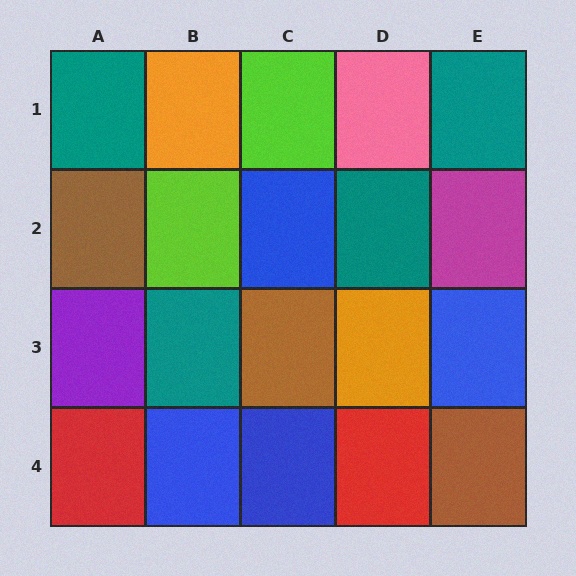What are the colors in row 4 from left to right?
Red, blue, blue, red, brown.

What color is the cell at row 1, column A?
Teal.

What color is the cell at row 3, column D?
Orange.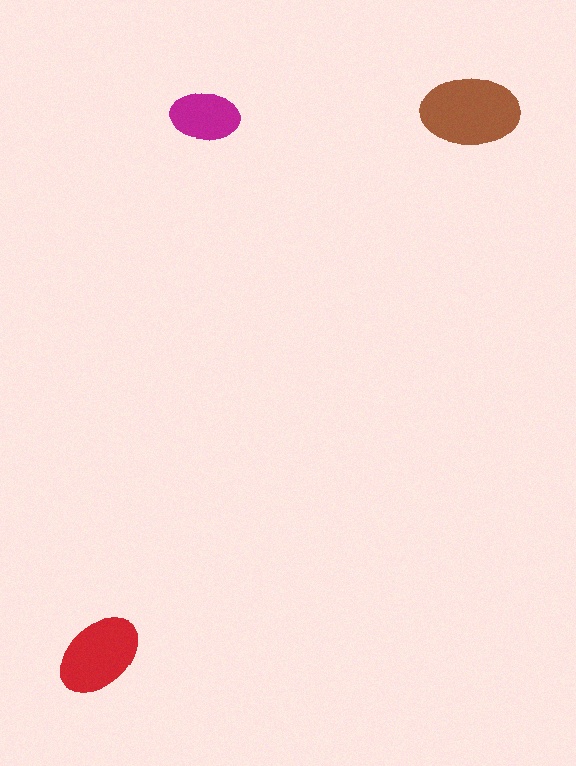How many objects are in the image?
There are 3 objects in the image.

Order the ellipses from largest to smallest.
the brown one, the red one, the magenta one.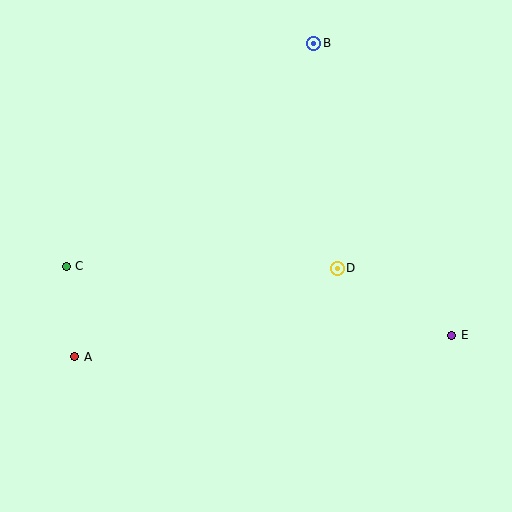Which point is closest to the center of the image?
Point D at (337, 268) is closest to the center.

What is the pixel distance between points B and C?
The distance between B and C is 333 pixels.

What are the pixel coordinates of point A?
Point A is at (75, 357).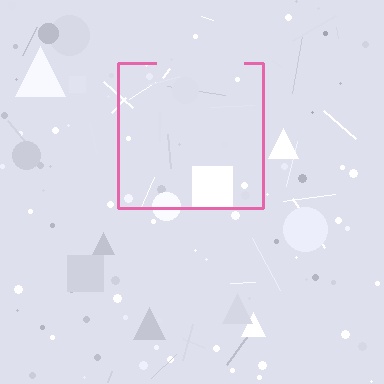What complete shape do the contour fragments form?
The contour fragments form a square.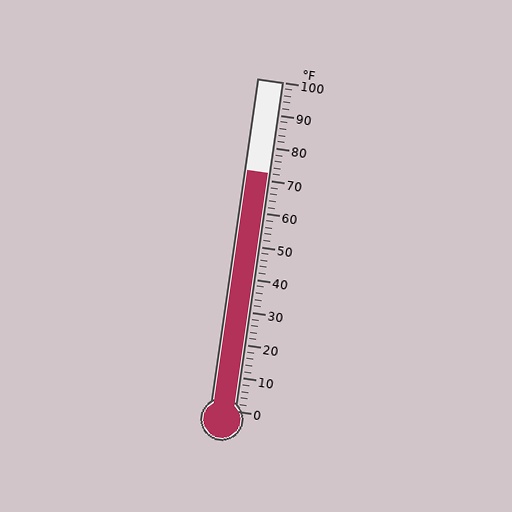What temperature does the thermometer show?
The thermometer shows approximately 72°F.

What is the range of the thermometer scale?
The thermometer scale ranges from 0°F to 100°F.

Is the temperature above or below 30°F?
The temperature is above 30°F.